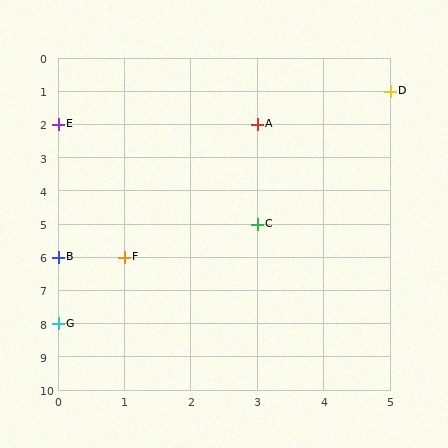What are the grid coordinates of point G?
Point G is at grid coordinates (0, 8).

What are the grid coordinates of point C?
Point C is at grid coordinates (3, 5).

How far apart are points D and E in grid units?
Points D and E are 5 columns and 1 row apart (about 5.1 grid units diagonally).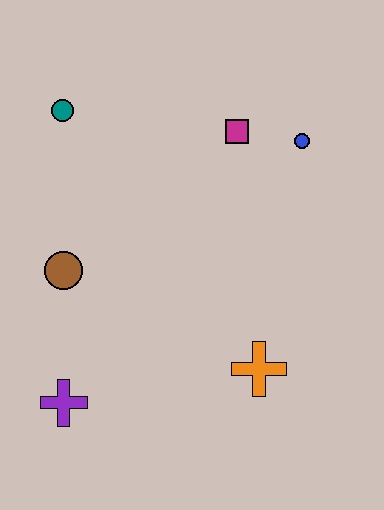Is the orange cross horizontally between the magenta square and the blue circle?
Yes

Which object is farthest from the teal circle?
The orange cross is farthest from the teal circle.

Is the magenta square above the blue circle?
Yes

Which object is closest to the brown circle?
The purple cross is closest to the brown circle.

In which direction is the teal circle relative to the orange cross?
The teal circle is above the orange cross.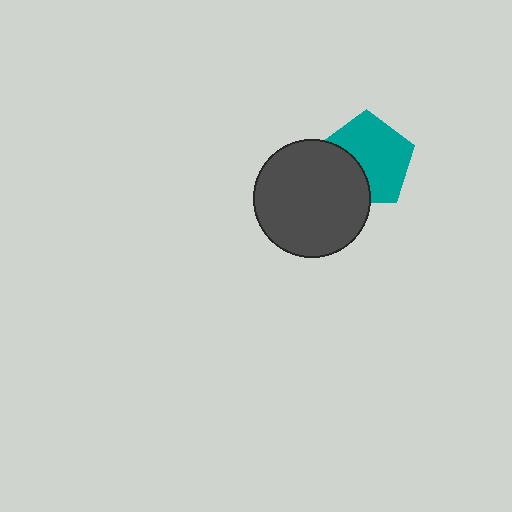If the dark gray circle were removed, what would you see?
You would see the complete teal pentagon.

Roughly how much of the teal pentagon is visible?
Most of it is visible (roughly 66%).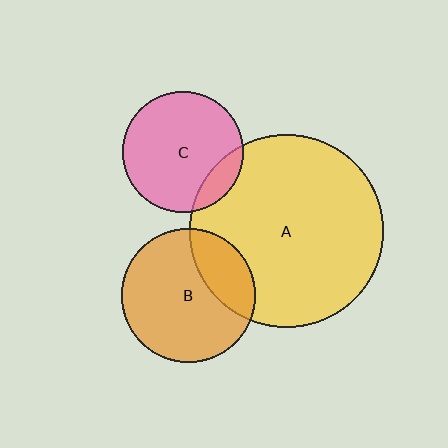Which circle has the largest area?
Circle A (yellow).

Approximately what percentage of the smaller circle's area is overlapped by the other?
Approximately 25%.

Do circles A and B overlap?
Yes.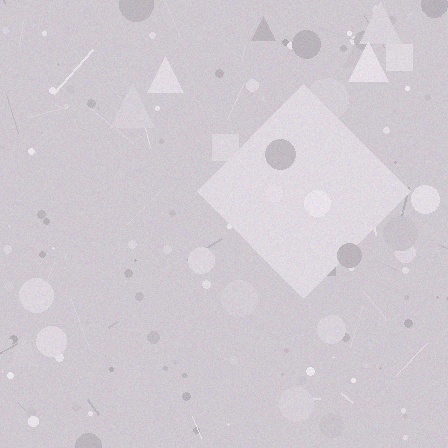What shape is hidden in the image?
A diamond is hidden in the image.